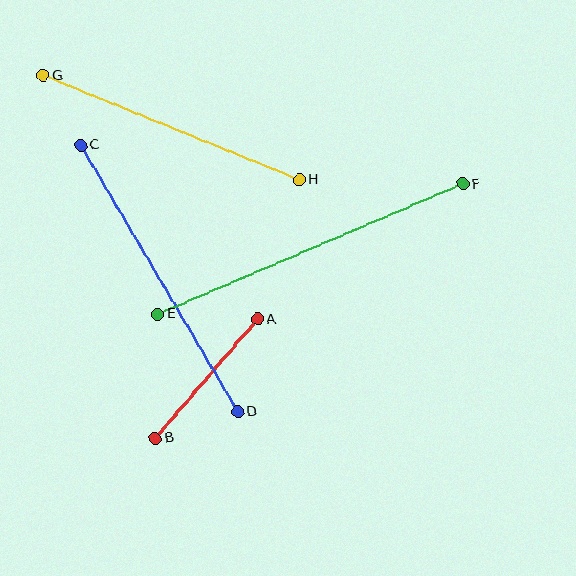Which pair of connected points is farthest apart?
Points E and F are farthest apart.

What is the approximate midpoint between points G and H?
The midpoint is at approximately (171, 128) pixels.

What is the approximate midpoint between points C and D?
The midpoint is at approximately (159, 278) pixels.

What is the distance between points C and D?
The distance is approximately 309 pixels.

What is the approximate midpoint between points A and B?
The midpoint is at approximately (207, 379) pixels.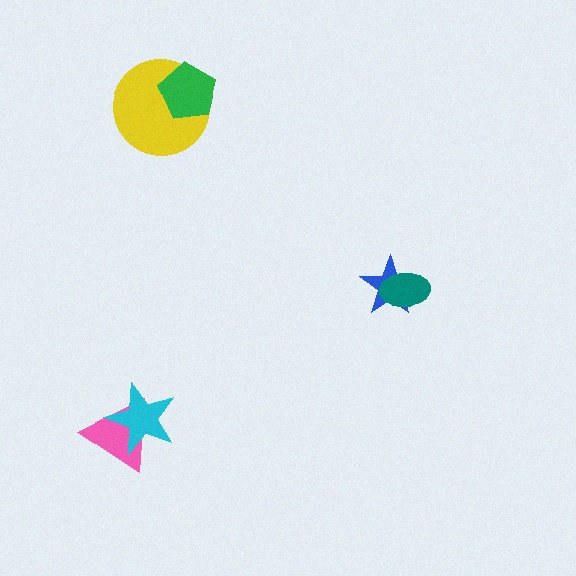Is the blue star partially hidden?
Yes, it is partially covered by another shape.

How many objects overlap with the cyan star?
1 object overlaps with the cyan star.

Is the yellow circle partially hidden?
Yes, it is partially covered by another shape.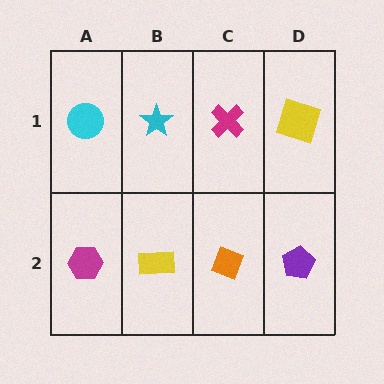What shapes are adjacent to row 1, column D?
A purple pentagon (row 2, column D), a magenta cross (row 1, column C).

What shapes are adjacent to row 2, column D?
A yellow square (row 1, column D), an orange diamond (row 2, column C).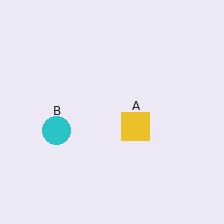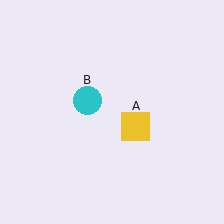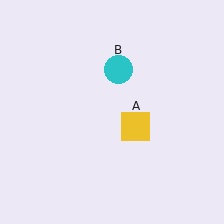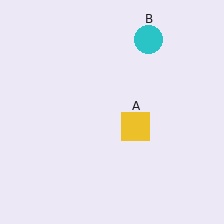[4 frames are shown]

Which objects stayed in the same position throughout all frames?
Yellow square (object A) remained stationary.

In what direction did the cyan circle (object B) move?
The cyan circle (object B) moved up and to the right.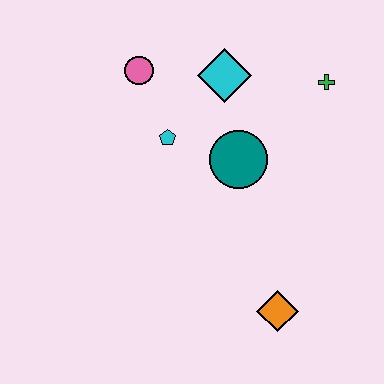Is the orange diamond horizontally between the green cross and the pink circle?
Yes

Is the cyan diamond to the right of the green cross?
No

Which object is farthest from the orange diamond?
The pink circle is farthest from the orange diamond.